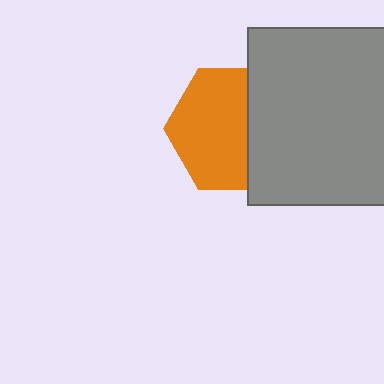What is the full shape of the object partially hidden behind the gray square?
The partially hidden object is an orange hexagon.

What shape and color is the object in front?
The object in front is a gray square.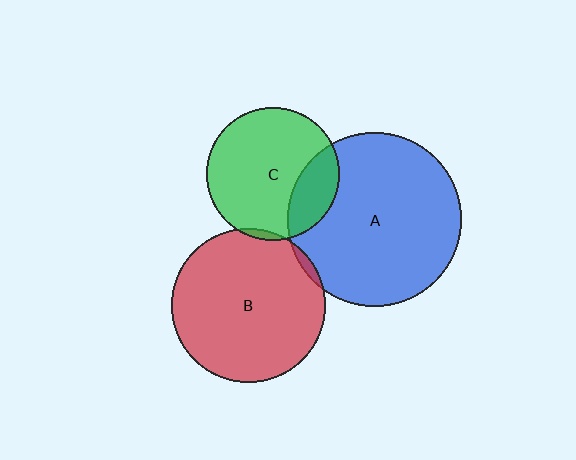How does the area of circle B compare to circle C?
Approximately 1.3 times.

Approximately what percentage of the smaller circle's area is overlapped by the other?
Approximately 20%.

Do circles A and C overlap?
Yes.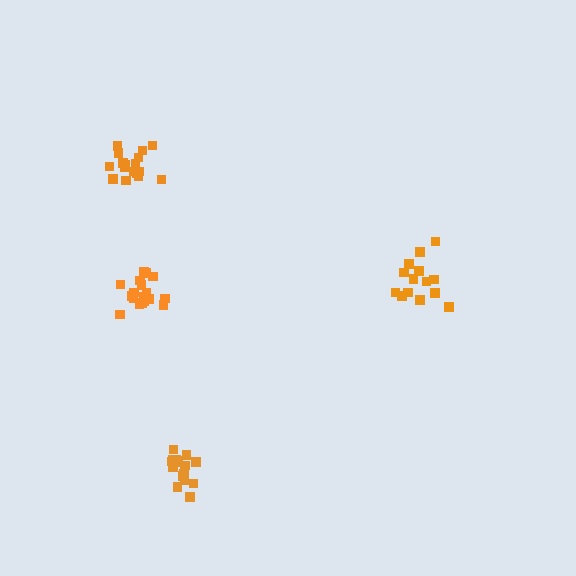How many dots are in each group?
Group 1: 14 dots, Group 2: 18 dots, Group 3: 16 dots, Group 4: 18 dots (66 total).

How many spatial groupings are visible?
There are 4 spatial groupings.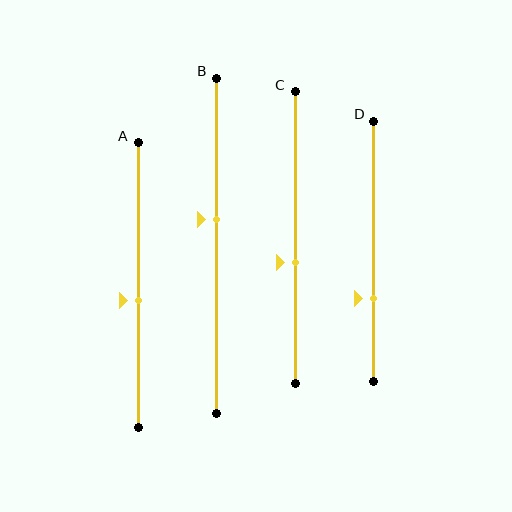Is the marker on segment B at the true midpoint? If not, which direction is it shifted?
No, the marker on segment B is shifted upward by about 8% of the segment length.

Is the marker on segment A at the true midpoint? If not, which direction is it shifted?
No, the marker on segment A is shifted downward by about 6% of the segment length.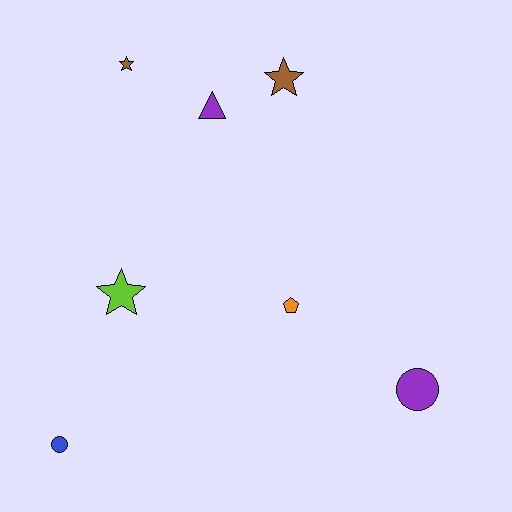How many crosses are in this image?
There are no crosses.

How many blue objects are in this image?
There is 1 blue object.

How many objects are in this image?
There are 7 objects.